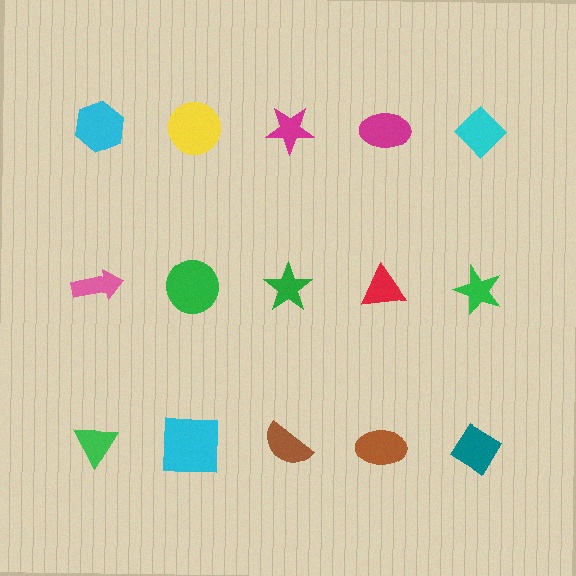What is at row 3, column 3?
A brown semicircle.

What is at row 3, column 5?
A teal diamond.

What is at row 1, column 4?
A magenta ellipse.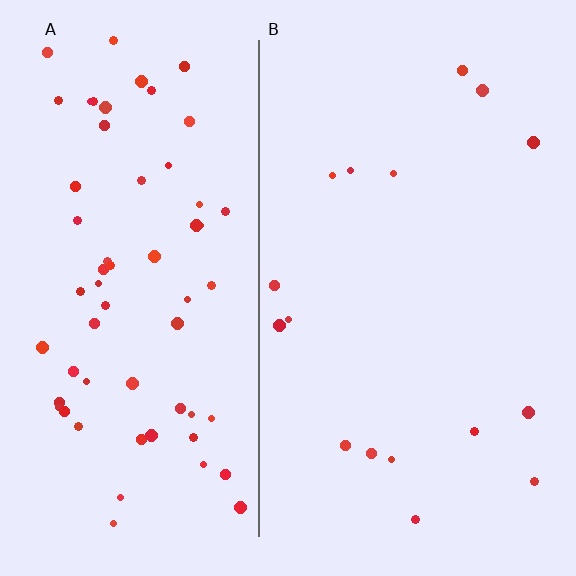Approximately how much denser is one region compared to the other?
Approximately 4.0× — region A over region B.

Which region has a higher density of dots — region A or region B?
A (the left).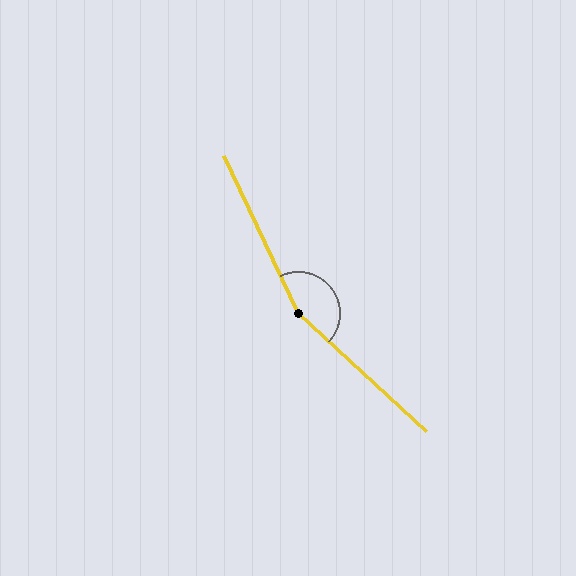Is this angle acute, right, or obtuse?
It is obtuse.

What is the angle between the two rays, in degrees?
Approximately 158 degrees.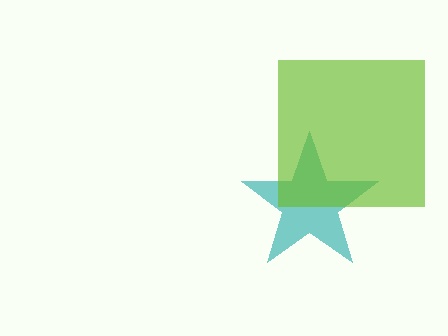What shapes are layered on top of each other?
The layered shapes are: a teal star, a lime square.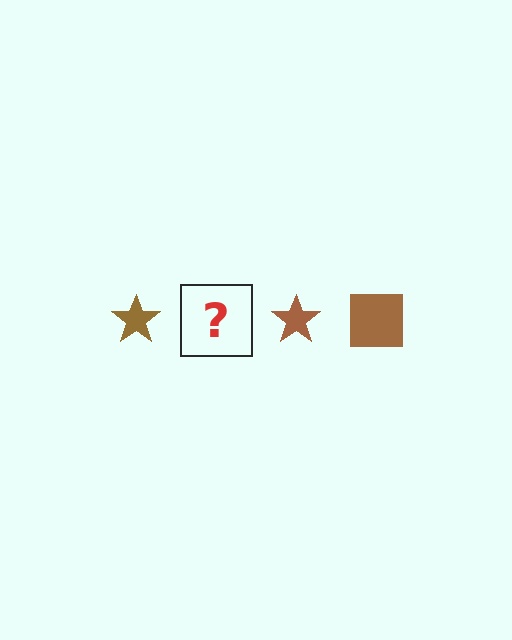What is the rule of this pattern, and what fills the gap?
The rule is that the pattern cycles through star, square shapes in brown. The gap should be filled with a brown square.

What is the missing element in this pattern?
The missing element is a brown square.